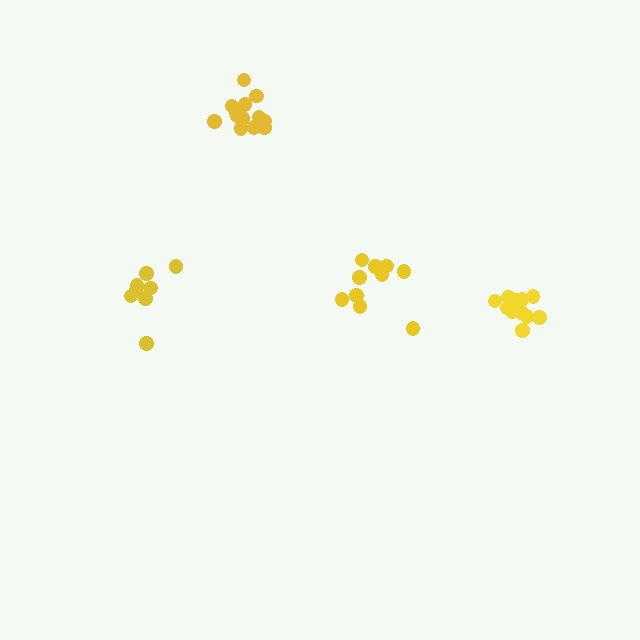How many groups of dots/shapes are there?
There are 4 groups.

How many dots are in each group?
Group 1: 10 dots, Group 2: 8 dots, Group 3: 11 dots, Group 4: 13 dots (42 total).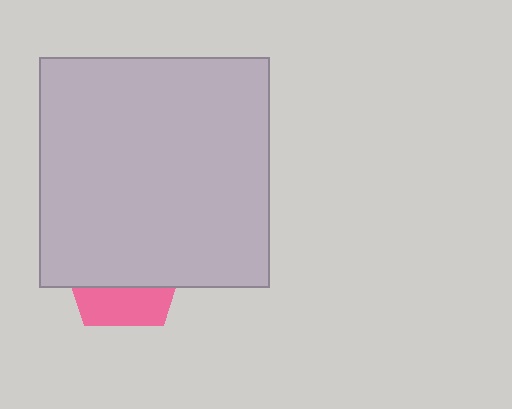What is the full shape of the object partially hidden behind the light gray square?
The partially hidden object is a pink pentagon.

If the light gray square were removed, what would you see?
You would see the complete pink pentagon.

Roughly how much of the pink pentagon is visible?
A small part of it is visible (roughly 32%).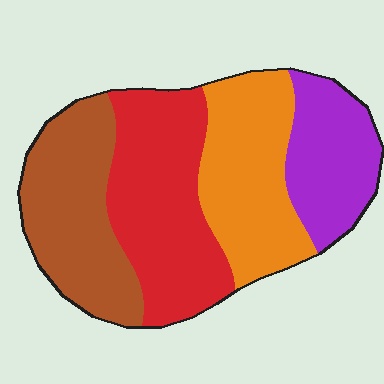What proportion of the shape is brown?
Brown covers 26% of the shape.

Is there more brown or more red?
Red.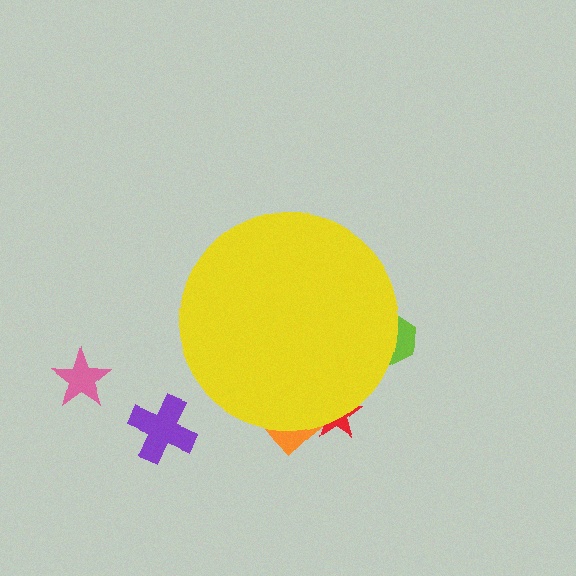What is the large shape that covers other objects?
A yellow circle.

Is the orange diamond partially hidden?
Yes, the orange diamond is partially hidden behind the yellow circle.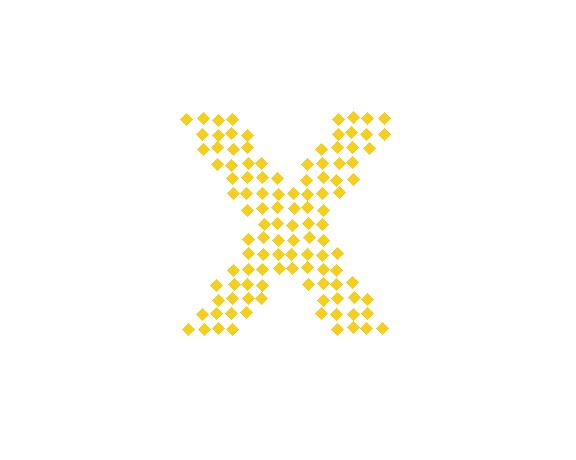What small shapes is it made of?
It is made of small diamonds.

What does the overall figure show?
The overall figure shows the letter X.